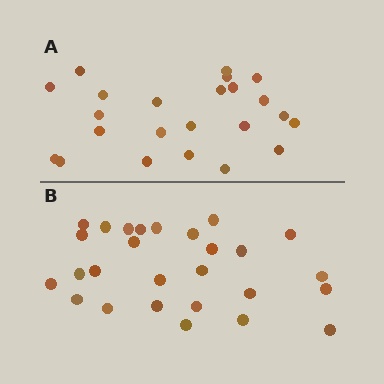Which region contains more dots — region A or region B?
Region B (the bottom region) has more dots.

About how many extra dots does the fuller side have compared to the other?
Region B has about 4 more dots than region A.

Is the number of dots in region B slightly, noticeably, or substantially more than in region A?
Region B has only slightly more — the two regions are fairly close. The ratio is roughly 1.2 to 1.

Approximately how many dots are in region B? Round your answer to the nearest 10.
About 30 dots. (The exact count is 27, which rounds to 30.)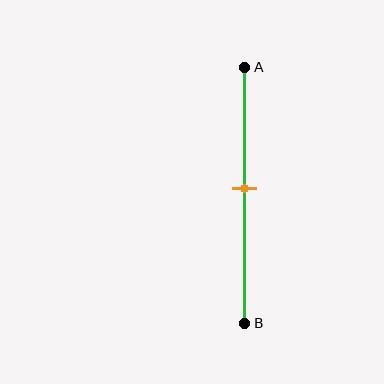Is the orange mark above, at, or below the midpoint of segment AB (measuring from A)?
The orange mark is approximately at the midpoint of segment AB.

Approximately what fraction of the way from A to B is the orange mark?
The orange mark is approximately 45% of the way from A to B.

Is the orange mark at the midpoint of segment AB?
Yes, the mark is approximately at the midpoint.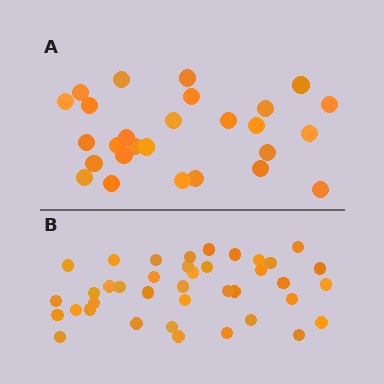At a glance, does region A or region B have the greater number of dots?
Region B (the bottom region) has more dots.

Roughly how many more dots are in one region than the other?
Region B has roughly 12 or so more dots than region A.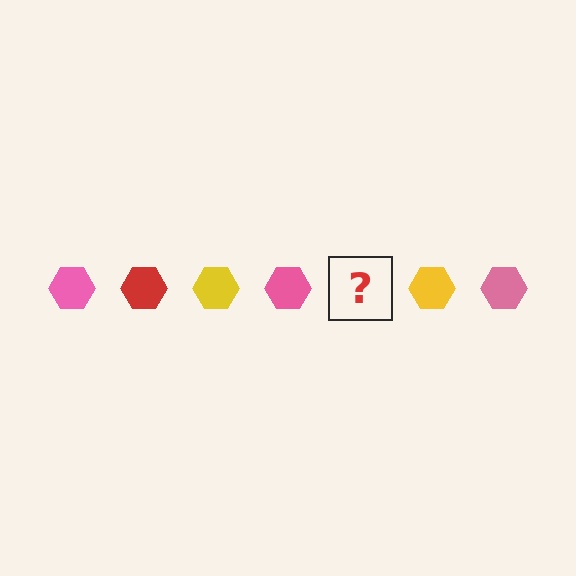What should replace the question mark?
The question mark should be replaced with a red hexagon.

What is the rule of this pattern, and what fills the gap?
The rule is that the pattern cycles through pink, red, yellow hexagons. The gap should be filled with a red hexagon.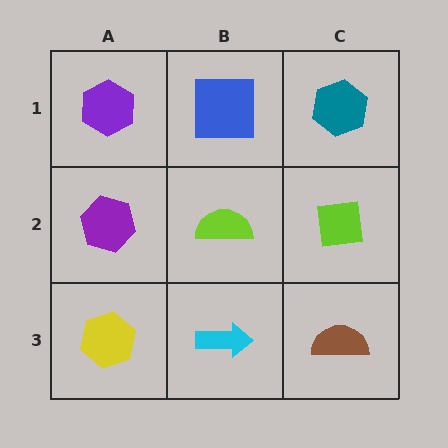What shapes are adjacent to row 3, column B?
A lime semicircle (row 2, column B), a yellow hexagon (row 3, column A), a brown semicircle (row 3, column C).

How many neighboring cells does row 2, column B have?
4.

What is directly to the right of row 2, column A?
A lime semicircle.